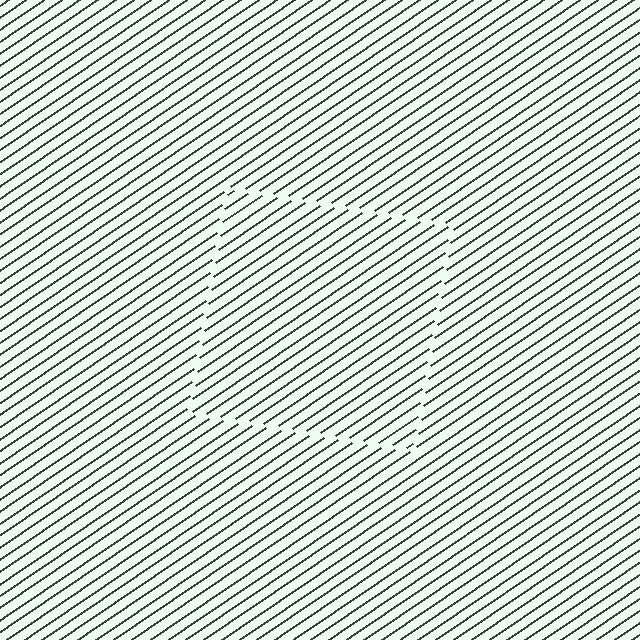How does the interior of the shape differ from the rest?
The interior of the shape contains the same grating, shifted by half a period — the contour is defined by the phase discontinuity where line-ends from the inner and outer gratings abut.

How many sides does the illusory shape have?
4 sides — the line-ends trace a square.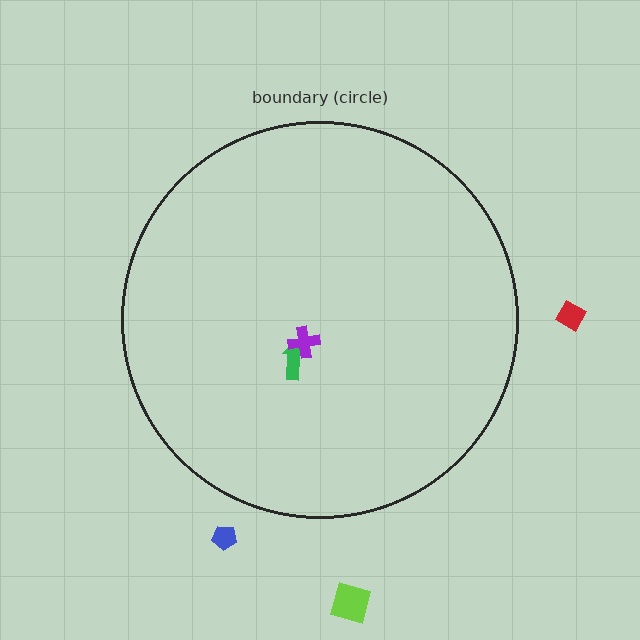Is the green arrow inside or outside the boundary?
Inside.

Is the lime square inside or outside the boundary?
Outside.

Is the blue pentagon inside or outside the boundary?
Outside.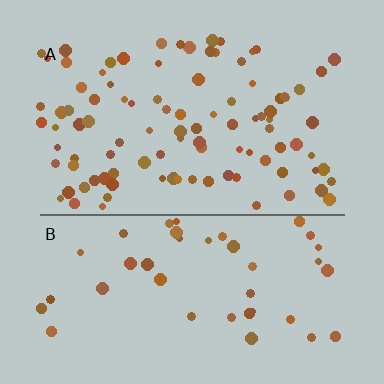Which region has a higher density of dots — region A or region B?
A (the top).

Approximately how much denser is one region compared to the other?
Approximately 2.3× — region A over region B.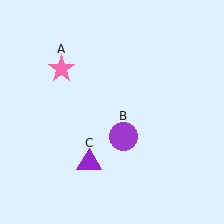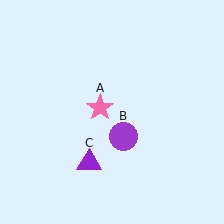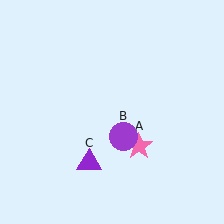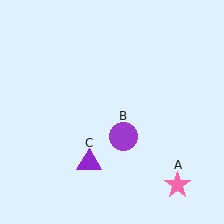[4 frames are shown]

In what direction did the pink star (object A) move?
The pink star (object A) moved down and to the right.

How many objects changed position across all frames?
1 object changed position: pink star (object A).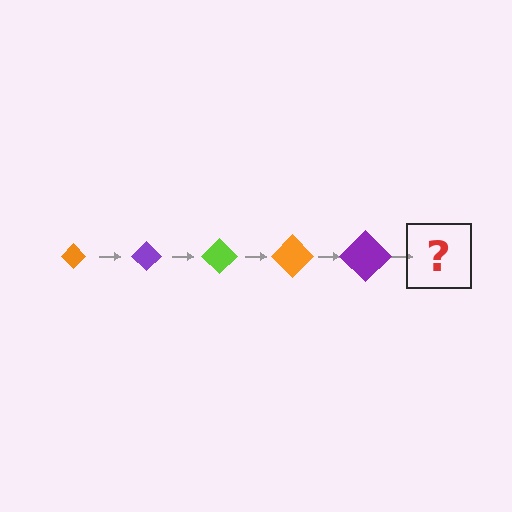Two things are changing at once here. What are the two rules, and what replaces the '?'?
The two rules are that the diamond grows larger each step and the color cycles through orange, purple, and lime. The '?' should be a lime diamond, larger than the previous one.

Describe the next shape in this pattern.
It should be a lime diamond, larger than the previous one.